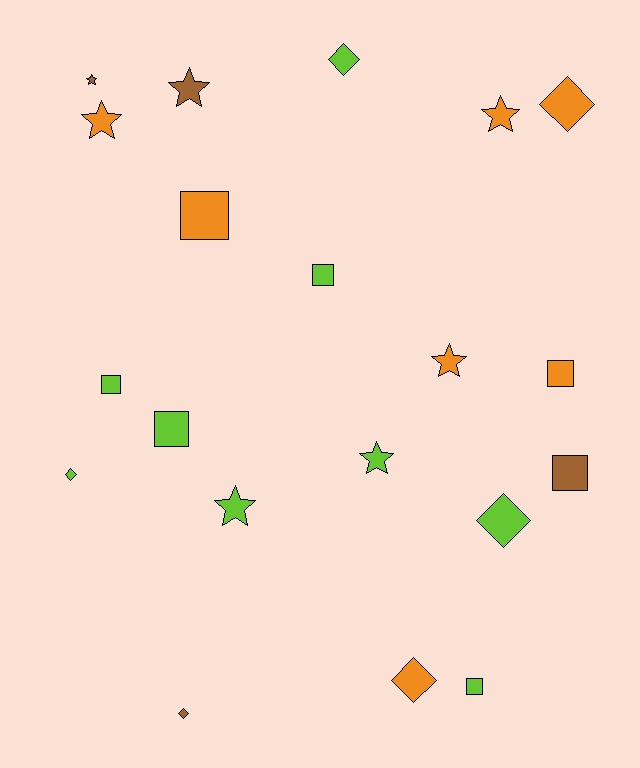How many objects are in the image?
There are 20 objects.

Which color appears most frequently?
Lime, with 9 objects.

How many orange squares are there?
There are 2 orange squares.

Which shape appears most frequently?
Square, with 7 objects.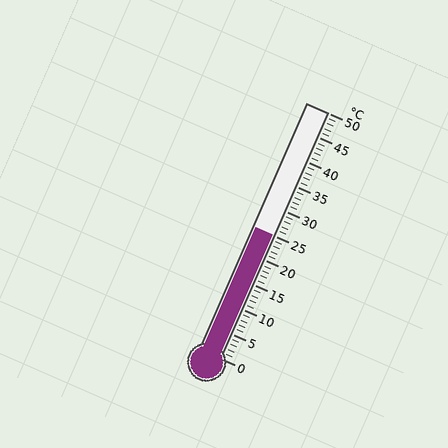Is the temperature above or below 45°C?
The temperature is below 45°C.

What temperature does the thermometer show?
The thermometer shows approximately 25°C.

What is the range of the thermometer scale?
The thermometer scale ranges from 0°C to 50°C.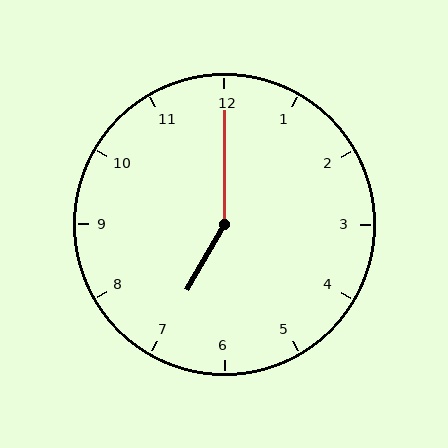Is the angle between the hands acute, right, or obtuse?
It is obtuse.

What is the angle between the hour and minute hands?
Approximately 150 degrees.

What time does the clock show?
7:00.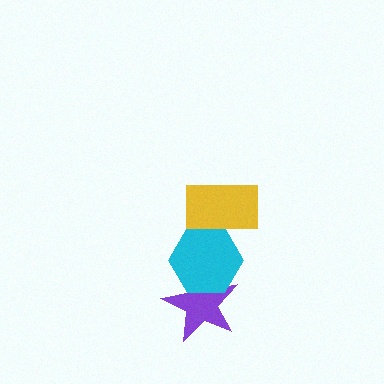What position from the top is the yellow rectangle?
The yellow rectangle is 1st from the top.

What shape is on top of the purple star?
The cyan hexagon is on top of the purple star.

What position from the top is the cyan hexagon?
The cyan hexagon is 2nd from the top.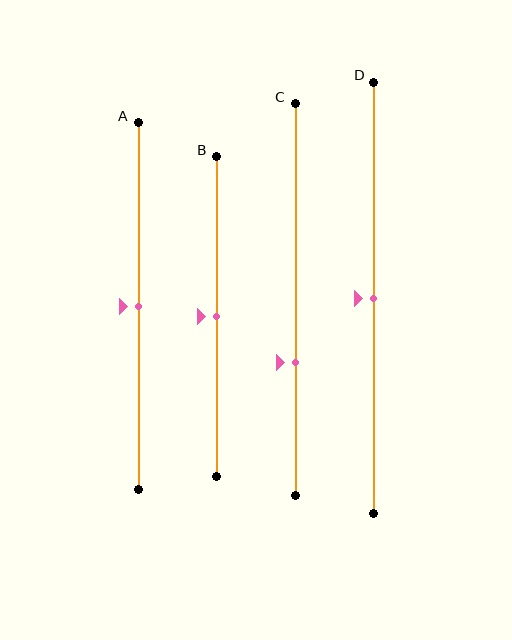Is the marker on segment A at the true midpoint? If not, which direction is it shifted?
Yes, the marker on segment A is at the true midpoint.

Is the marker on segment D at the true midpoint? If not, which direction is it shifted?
Yes, the marker on segment D is at the true midpoint.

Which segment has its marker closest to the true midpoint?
Segment A has its marker closest to the true midpoint.